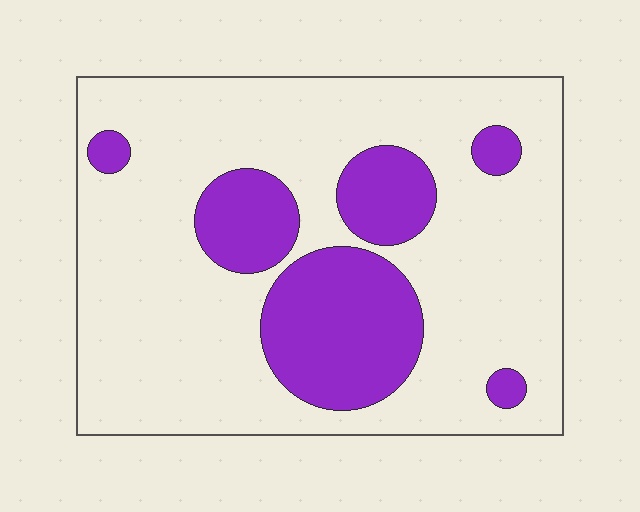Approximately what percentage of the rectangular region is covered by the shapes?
Approximately 25%.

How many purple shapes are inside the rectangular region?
6.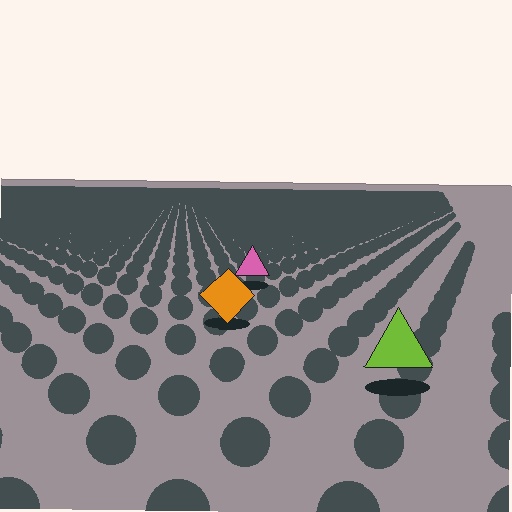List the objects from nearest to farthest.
From nearest to farthest: the lime triangle, the orange diamond, the pink triangle.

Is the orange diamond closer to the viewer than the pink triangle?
Yes. The orange diamond is closer — you can tell from the texture gradient: the ground texture is coarser near it.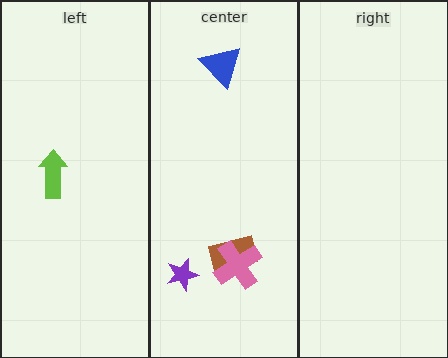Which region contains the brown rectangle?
The center region.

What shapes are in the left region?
The lime arrow.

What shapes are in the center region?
The brown rectangle, the pink cross, the purple star, the blue triangle.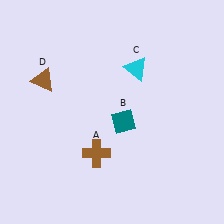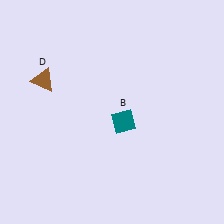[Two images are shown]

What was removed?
The cyan triangle (C), the brown cross (A) were removed in Image 2.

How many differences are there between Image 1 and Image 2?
There are 2 differences between the two images.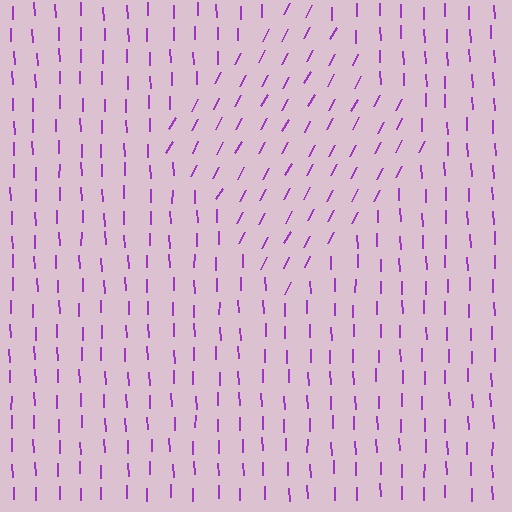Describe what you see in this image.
The image is filled with small purple line segments. A diamond region in the image has lines oriented differently from the surrounding lines, creating a visible texture boundary.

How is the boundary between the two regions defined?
The boundary is defined purely by a change in line orientation (approximately 30 degrees difference). All lines are the same color and thickness.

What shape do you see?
I see a diamond.